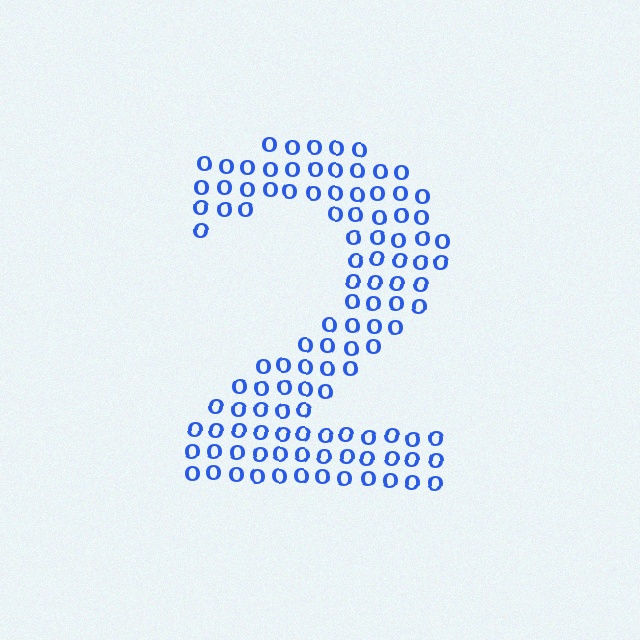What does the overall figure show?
The overall figure shows the digit 2.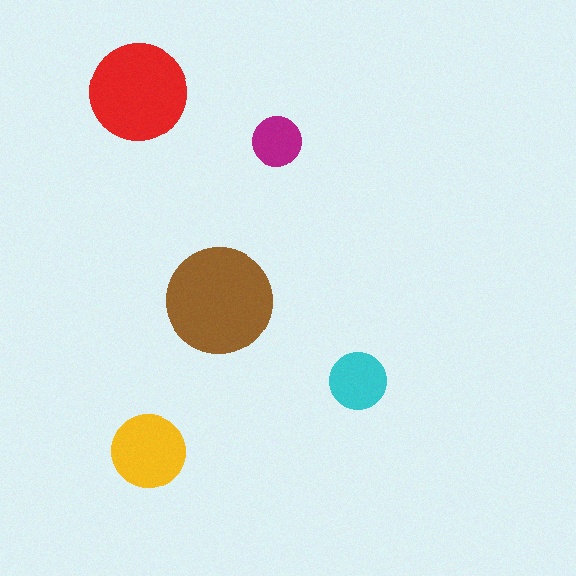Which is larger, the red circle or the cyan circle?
The red one.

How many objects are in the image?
There are 5 objects in the image.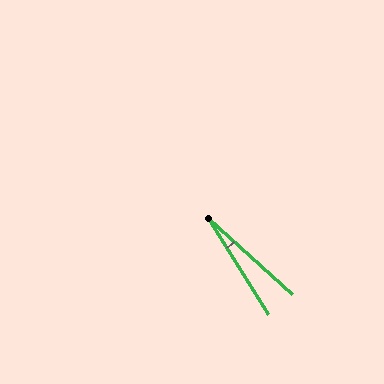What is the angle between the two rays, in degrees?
Approximately 16 degrees.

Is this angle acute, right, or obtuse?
It is acute.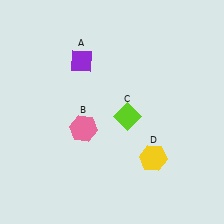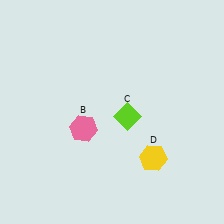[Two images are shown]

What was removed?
The purple diamond (A) was removed in Image 2.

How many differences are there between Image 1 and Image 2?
There is 1 difference between the two images.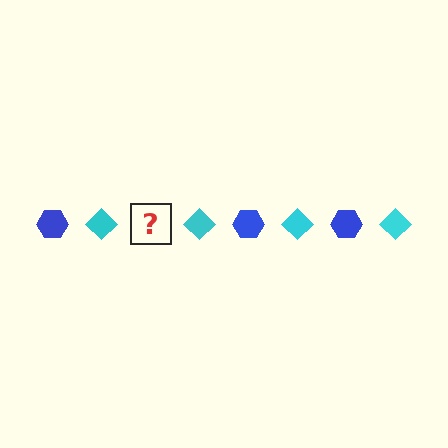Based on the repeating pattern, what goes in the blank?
The blank should be a blue hexagon.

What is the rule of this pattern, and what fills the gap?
The rule is that the pattern alternates between blue hexagon and cyan diamond. The gap should be filled with a blue hexagon.